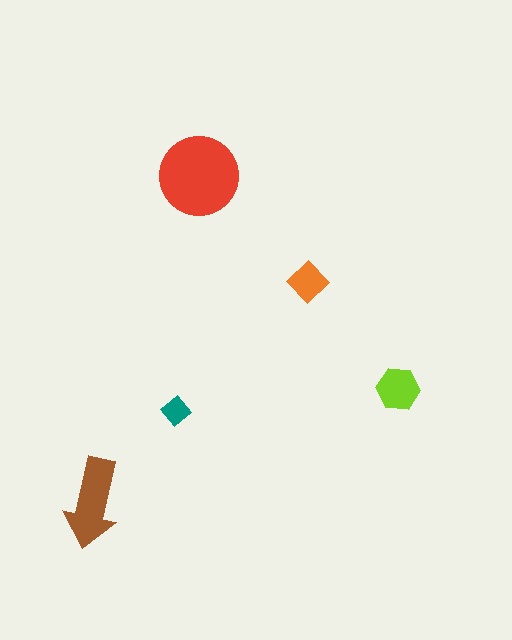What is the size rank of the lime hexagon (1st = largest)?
3rd.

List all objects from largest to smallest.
The red circle, the brown arrow, the lime hexagon, the orange diamond, the teal diamond.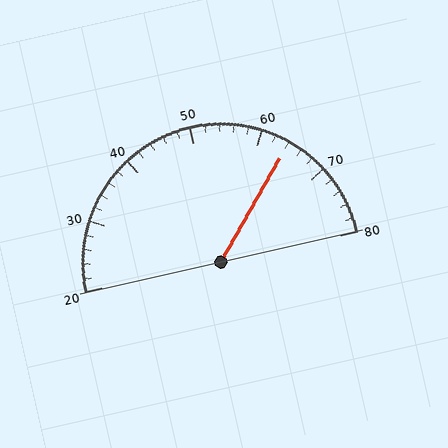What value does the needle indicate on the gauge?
The needle indicates approximately 64.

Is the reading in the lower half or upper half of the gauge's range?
The reading is in the upper half of the range (20 to 80).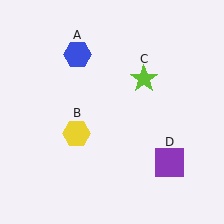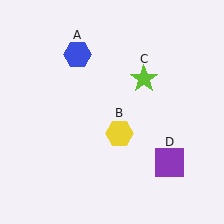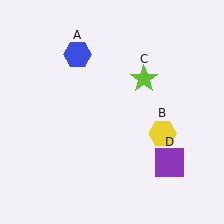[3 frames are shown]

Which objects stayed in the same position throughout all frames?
Blue hexagon (object A) and lime star (object C) and purple square (object D) remained stationary.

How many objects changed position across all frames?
1 object changed position: yellow hexagon (object B).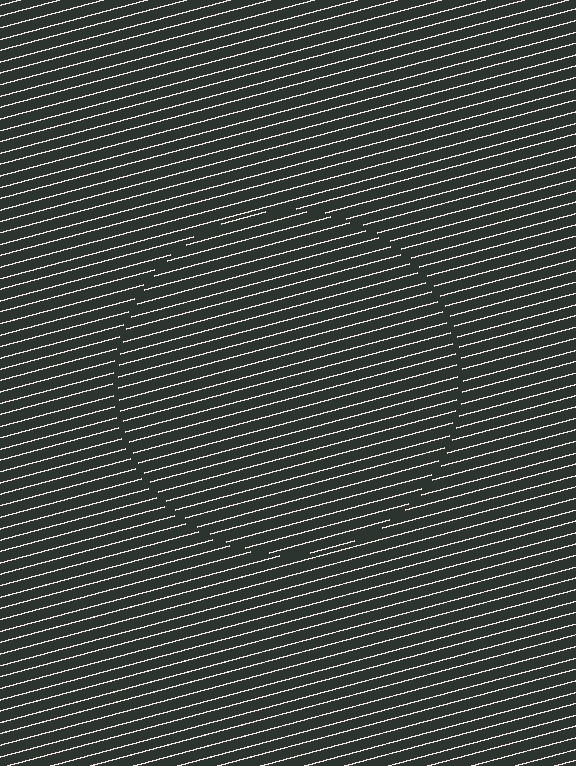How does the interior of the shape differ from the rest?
The interior of the shape contains the same grating, shifted by half a period — the contour is defined by the phase discontinuity where line-ends from the inner and outer gratings abut.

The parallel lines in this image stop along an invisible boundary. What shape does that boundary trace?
An illusory circle. The interior of the shape contains the same grating, shifted by half a period — the contour is defined by the phase discontinuity where line-ends from the inner and outer gratings abut.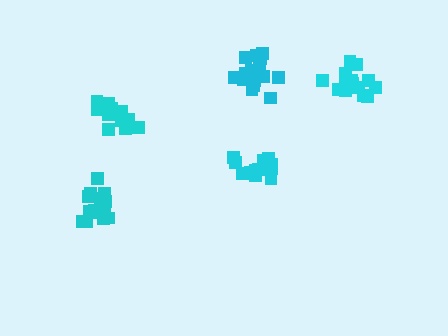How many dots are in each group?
Group 1: 15 dots, Group 2: 14 dots, Group 3: 15 dots, Group 4: 16 dots, Group 5: 15 dots (75 total).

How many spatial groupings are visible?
There are 5 spatial groupings.